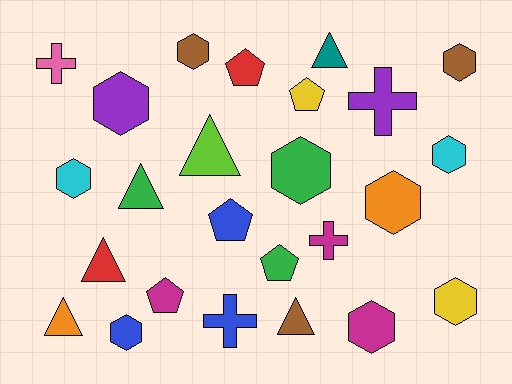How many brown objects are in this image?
There are 3 brown objects.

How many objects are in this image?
There are 25 objects.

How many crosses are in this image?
There are 4 crosses.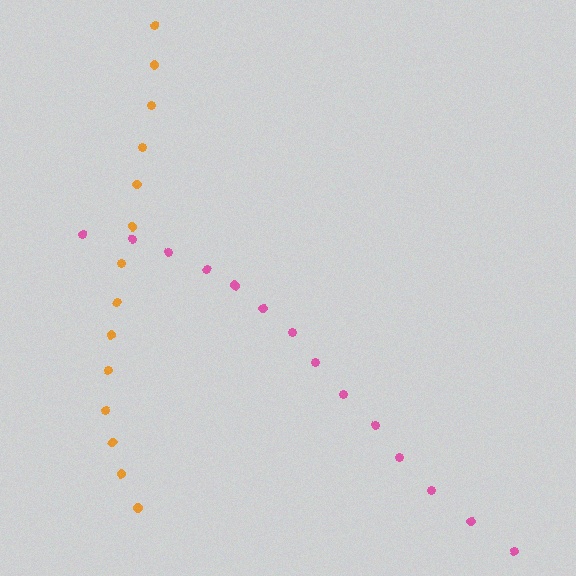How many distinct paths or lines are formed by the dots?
There are 2 distinct paths.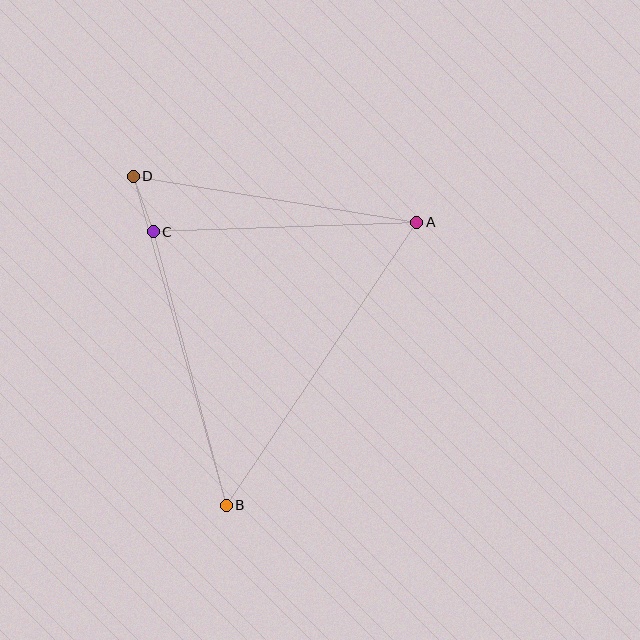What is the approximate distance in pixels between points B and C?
The distance between B and C is approximately 283 pixels.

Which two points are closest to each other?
Points C and D are closest to each other.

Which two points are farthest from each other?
Points B and D are farthest from each other.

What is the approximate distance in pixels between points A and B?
The distance between A and B is approximately 342 pixels.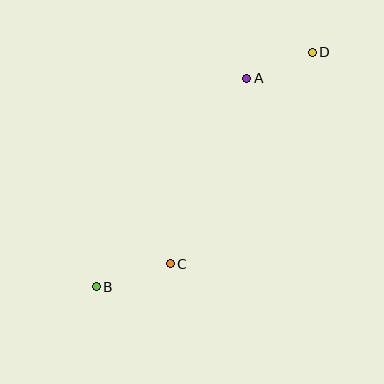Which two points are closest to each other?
Points A and D are closest to each other.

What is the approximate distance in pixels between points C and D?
The distance between C and D is approximately 255 pixels.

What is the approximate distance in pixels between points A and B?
The distance between A and B is approximately 257 pixels.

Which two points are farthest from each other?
Points B and D are farthest from each other.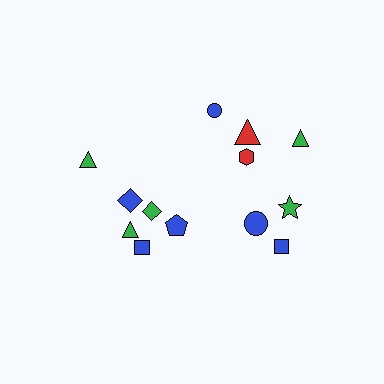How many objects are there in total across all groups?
There are 13 objects.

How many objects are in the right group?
There are 8 objects.